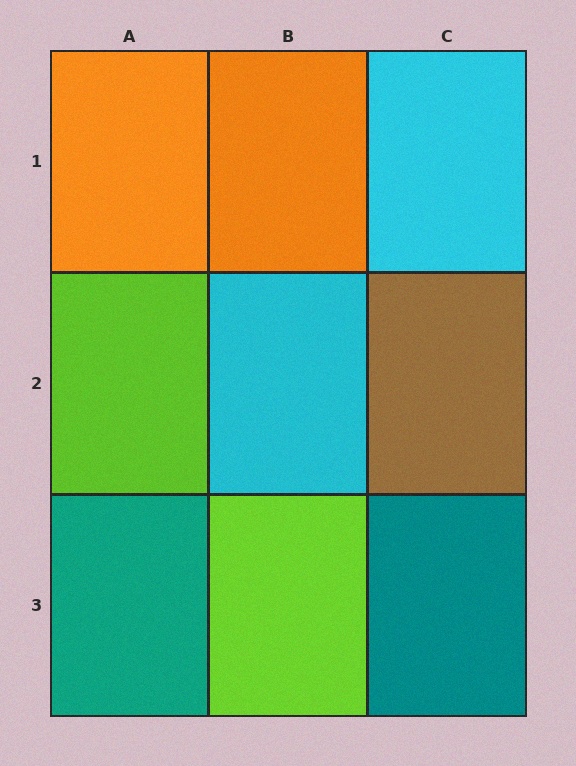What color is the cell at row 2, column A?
Lime.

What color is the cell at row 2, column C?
Brown.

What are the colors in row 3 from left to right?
Teal, lime, teal.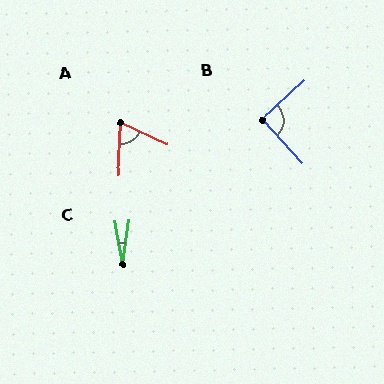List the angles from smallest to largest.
C (17°), A (67°), B (90°).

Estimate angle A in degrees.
Approximately 67 degrees.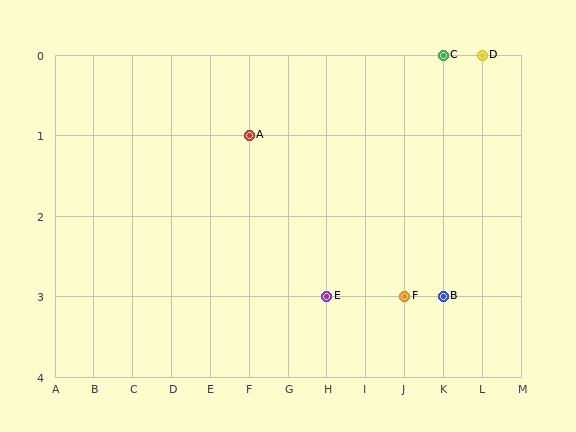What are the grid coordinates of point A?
Point A is at grid coordinates (F, 1).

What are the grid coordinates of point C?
Point C is at grid coordinates (K, 0).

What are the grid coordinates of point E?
Point E is at grid coordinates (H, 3).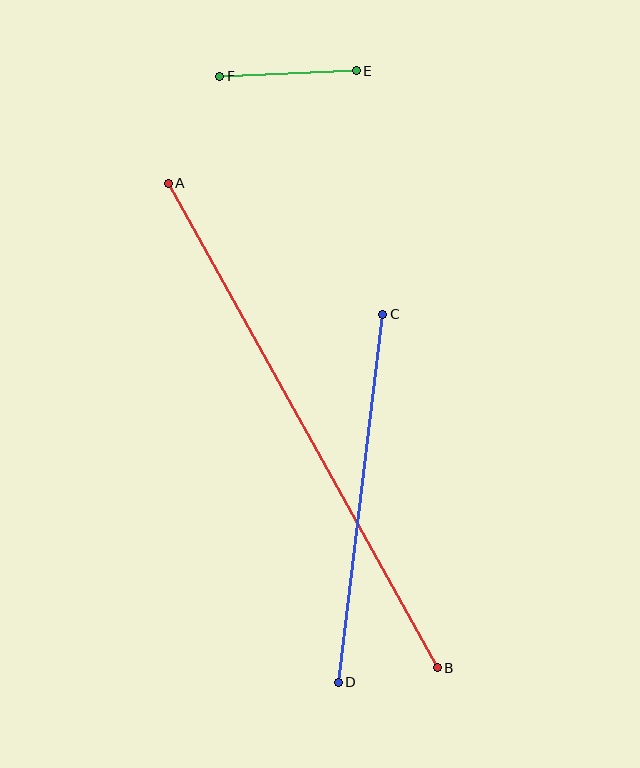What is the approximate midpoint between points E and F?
The midpoint is at approximately (288, 74) pixels.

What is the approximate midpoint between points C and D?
The midpoint is at approximately (360, 498) pixels.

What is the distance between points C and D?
The distance is approximately 371 pixels.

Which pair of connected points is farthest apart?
Points A and B are farthest apart.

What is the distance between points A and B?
The distance is approximately 554 pixels.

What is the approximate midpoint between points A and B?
The midpoint is at approximately (303, 426) pixels.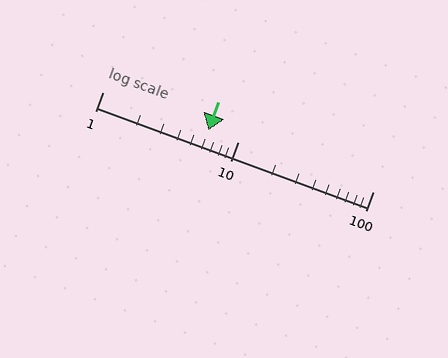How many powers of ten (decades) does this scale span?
The scale spans 2 decades, from 1 to 100.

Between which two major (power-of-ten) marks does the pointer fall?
The pointer is between 1 and 10.